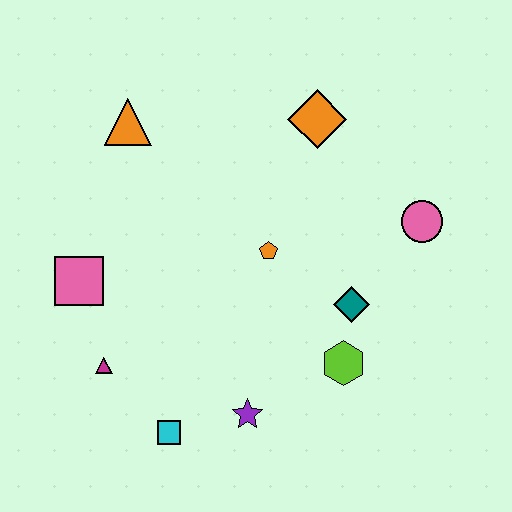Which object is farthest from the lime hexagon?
The orange triangle is farthest from the lime hexagon.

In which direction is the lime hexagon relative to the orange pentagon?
The lime hexagon is below the orange pentagon.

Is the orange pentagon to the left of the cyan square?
No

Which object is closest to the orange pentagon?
The teal diamond is closest to the orange pentagon.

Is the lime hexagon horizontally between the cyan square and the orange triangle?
No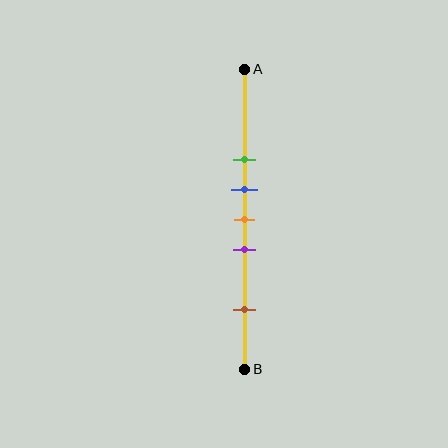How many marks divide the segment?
There are 5 marks dividing the segment.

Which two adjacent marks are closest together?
The blue and orange marks are the closest adjacent pair.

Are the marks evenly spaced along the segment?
No, the marks are not evenly spaced.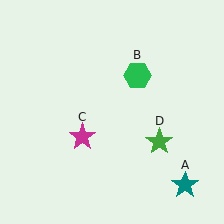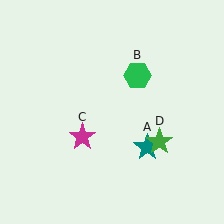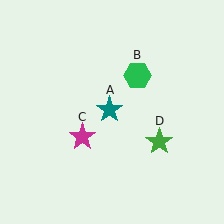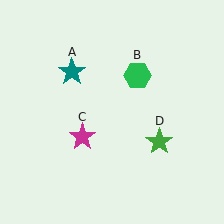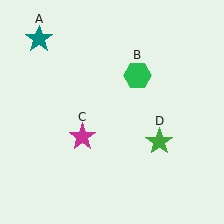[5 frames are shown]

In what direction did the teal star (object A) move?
The teal star (object A) moved up and to the left.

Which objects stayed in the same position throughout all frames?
Green hexagon (object B) and magenta star (object C) and green star (object D) remained stationary.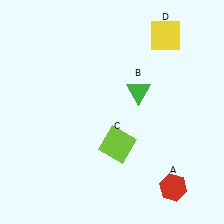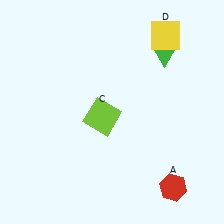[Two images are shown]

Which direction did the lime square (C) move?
The lime square (C) moved up.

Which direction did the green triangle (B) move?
The green triangle (B) moved up.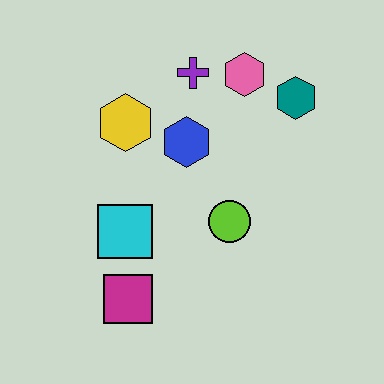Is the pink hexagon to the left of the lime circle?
No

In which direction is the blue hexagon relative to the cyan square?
The blue hexagon is above the cyan square.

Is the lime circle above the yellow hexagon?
No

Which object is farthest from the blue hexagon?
The magenta square is farthest from the blue hexagon.